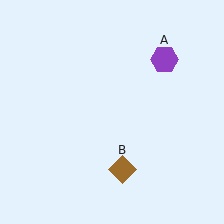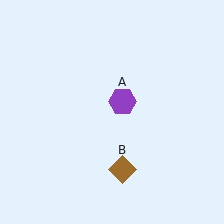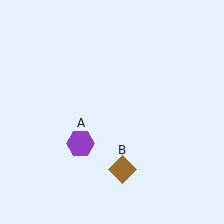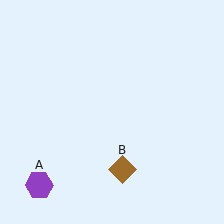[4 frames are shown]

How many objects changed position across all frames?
1 object changed position: purple hexagon (object A).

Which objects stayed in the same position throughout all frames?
Brown diamond (object B) remained stationary.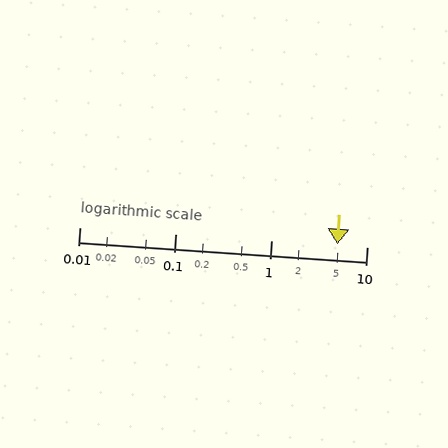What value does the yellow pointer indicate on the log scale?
The pointer indicates approximately 4.9.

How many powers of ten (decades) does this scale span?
The scale spans 3 decades, from 0.01 to 10.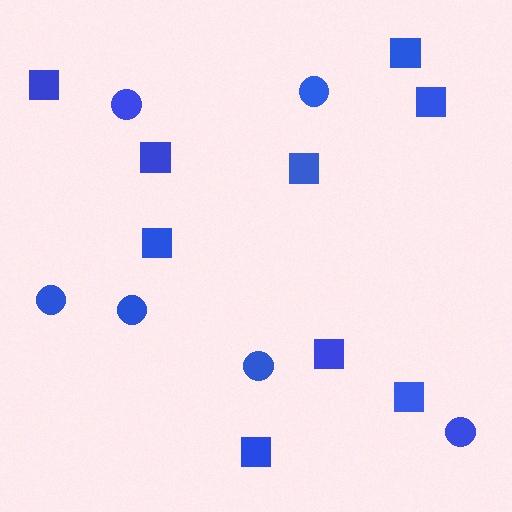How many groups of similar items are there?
There are 2 groups: one group of circles (6) and one group of squares (9).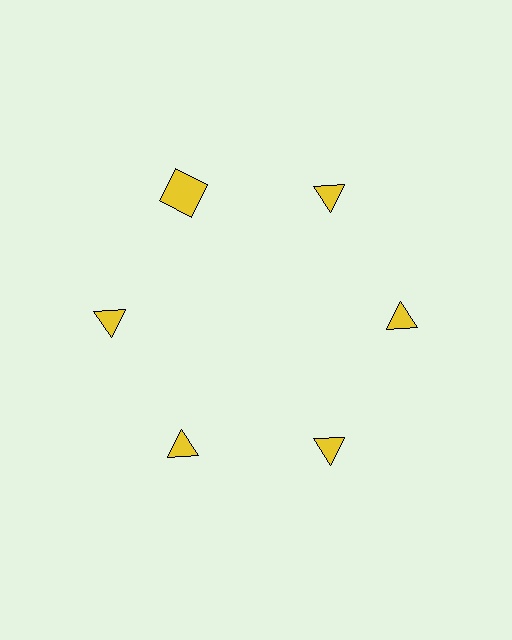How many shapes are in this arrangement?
There are 6 shapes arranged in a ring pattern.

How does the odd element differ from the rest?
It has a different shape: square instead of triangle.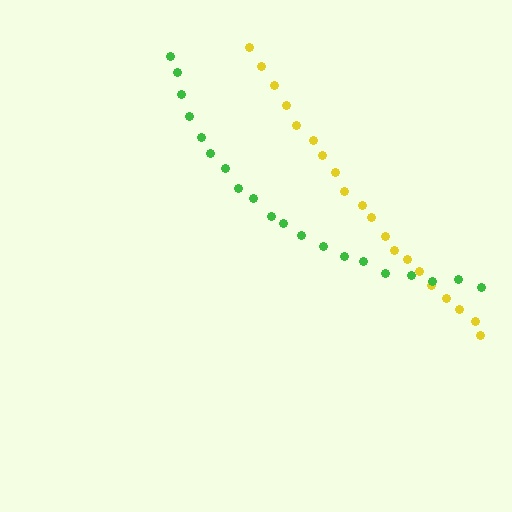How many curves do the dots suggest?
There are 2 distinct paths.